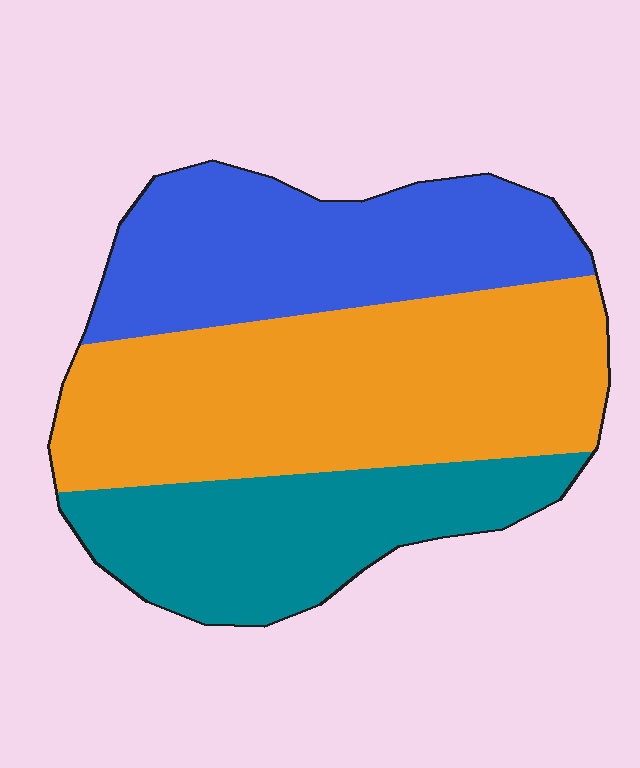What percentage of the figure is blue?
Blue takes up about one third (1/3) of the figure.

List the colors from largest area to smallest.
From largest to smallest: orange, blue, teal.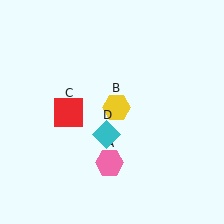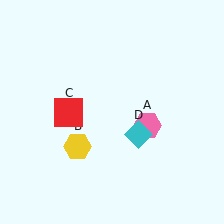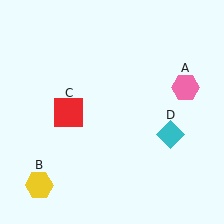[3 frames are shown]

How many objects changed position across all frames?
3 objects changed position: pink hexagon (object A), yellow hexagon (object B), cyan diamond (object D).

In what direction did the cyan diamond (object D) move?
The cyan diamond (object D) moved right.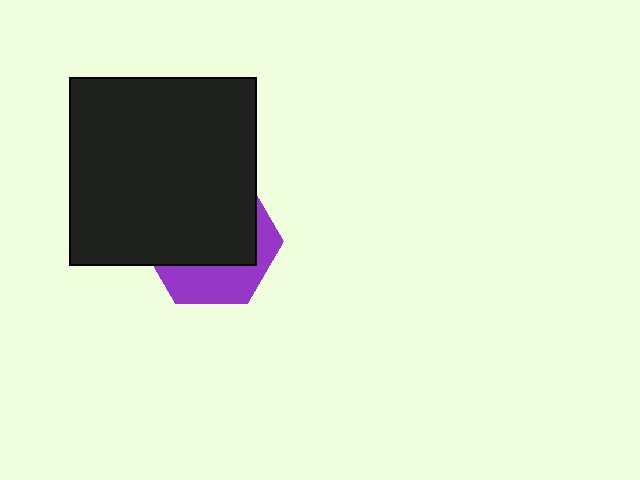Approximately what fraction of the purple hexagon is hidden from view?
Roughly 65% of the purple hexagon is hidden behind the black square.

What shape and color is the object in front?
The object in front is a black square.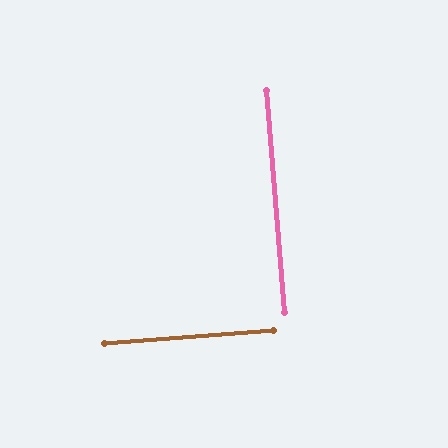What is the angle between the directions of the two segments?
Approximately 90 degrees.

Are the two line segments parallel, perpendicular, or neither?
Perpendicular — they meet at approximately 90°.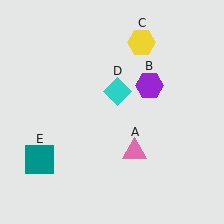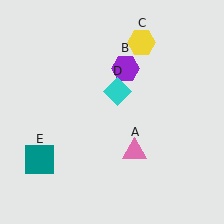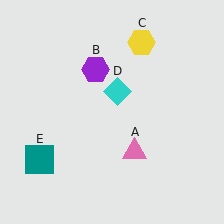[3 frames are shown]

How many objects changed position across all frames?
1 object changed position: purple hexagon (object B).